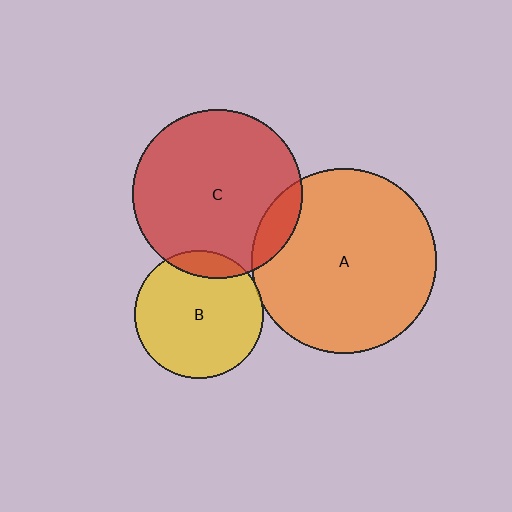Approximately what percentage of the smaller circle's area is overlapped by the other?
Approximately 10%.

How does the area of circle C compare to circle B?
Approximately 1.7 times.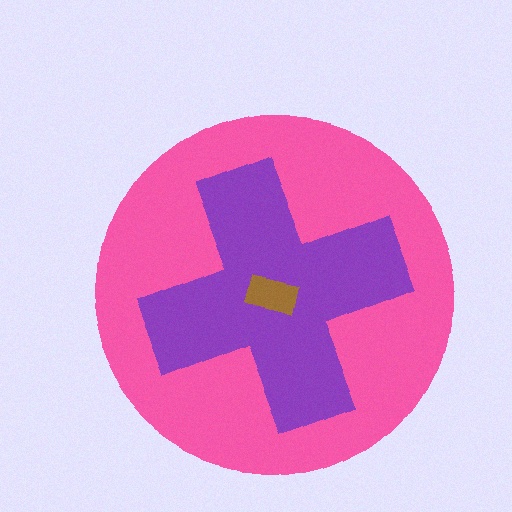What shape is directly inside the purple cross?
The brown rectangle.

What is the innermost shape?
The brown rectangle.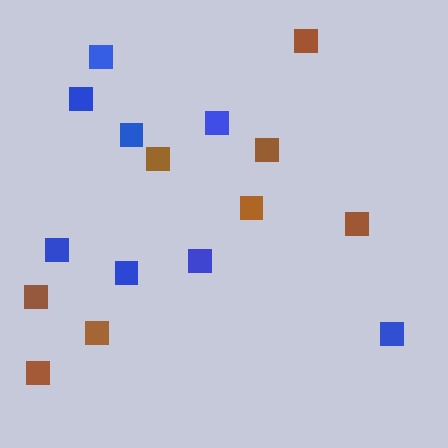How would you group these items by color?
There are 2 groups: one group of brown squares (8) and one group of blue squares (8).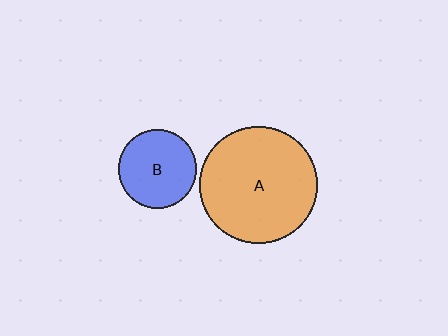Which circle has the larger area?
Circle A (orange).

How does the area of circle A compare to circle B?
Approximately 2.2 times.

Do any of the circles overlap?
No, none of the circles overlap.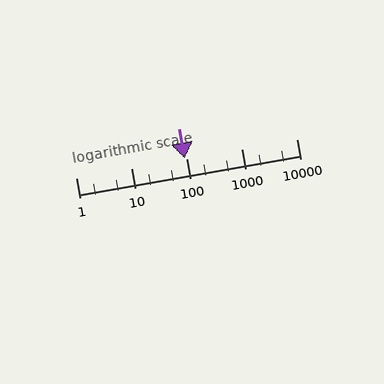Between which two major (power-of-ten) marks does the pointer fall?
The pointer is between 10 and 100.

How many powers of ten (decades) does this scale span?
The scale spans 4 decades, from 1 to 10000.